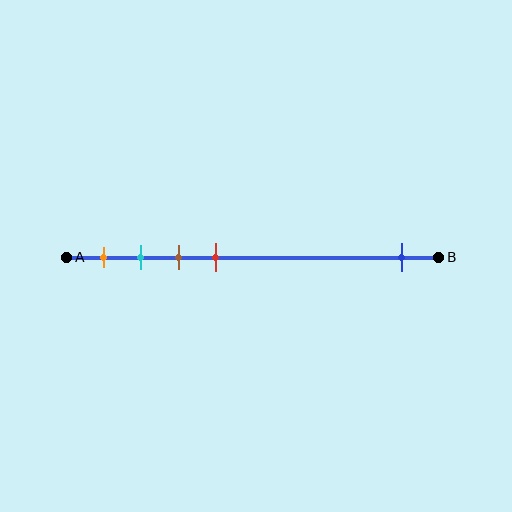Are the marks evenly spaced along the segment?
No, the marks are not evenly spaced.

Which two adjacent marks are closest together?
The cyan and brown marks are the closest adjacent pair.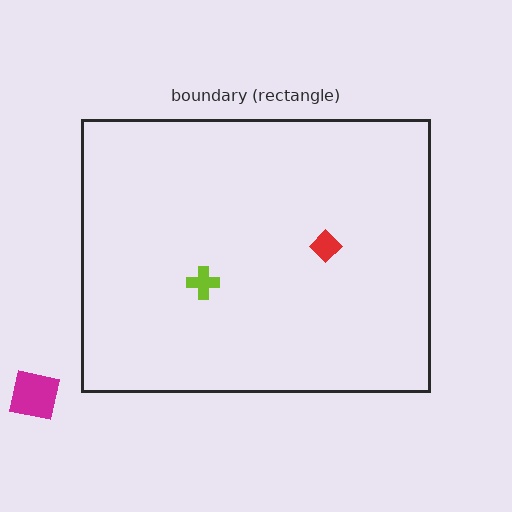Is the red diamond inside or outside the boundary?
Inside.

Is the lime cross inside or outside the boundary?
Inside.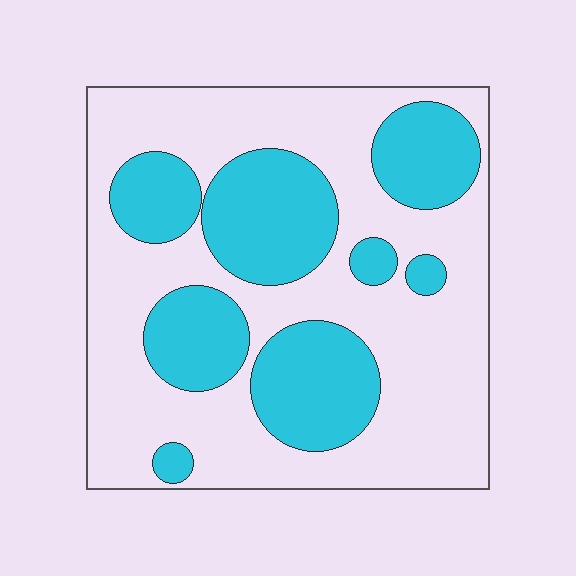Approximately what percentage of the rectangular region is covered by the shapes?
Approximately 35%.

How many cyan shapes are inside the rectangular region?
8.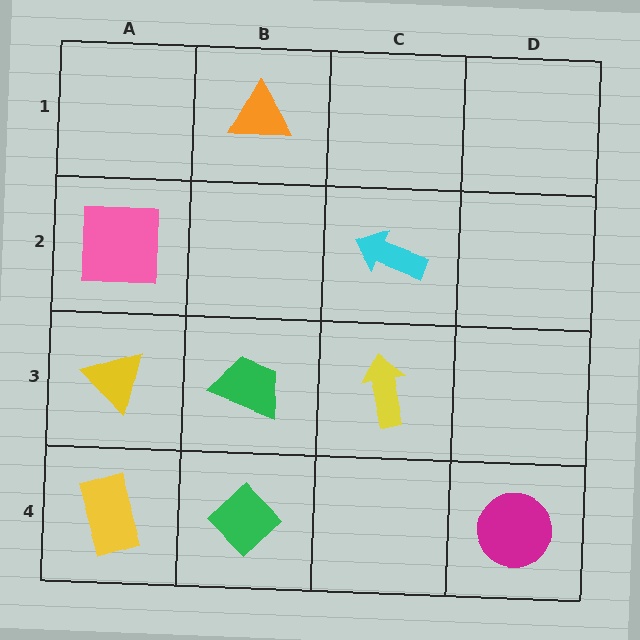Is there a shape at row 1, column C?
No, that cell is empty.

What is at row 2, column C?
A cyan arrow.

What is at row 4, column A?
A yellow rectangle.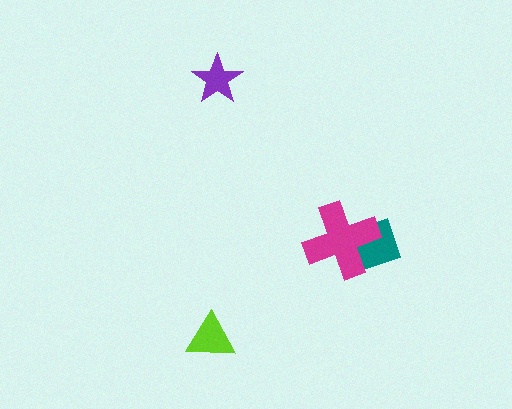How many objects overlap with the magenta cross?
1 object overlaps with the magenta cross.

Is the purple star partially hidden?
No, no other shape covers it.